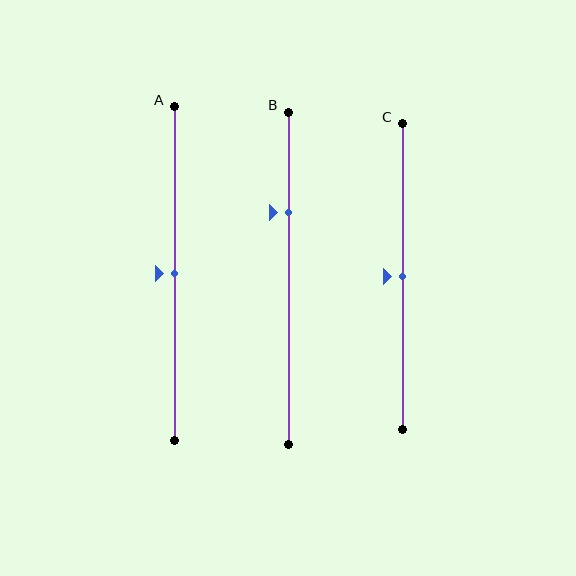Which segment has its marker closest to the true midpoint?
Segment A has its marker closest to the true midpoint.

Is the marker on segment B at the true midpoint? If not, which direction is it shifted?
No, the marker on segment B is shifted upward by about 20% of the segment length.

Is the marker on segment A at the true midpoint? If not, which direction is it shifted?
Yes, the marker on segment A is at the true midpoint.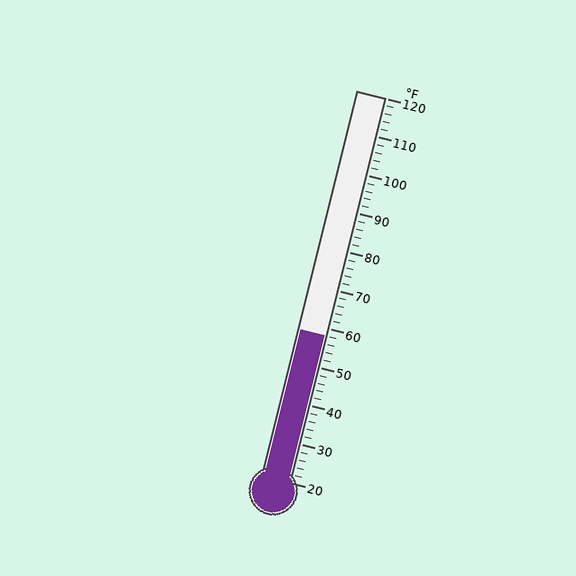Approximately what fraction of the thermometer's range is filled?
The thermometer is filled to approximately 40% of its range.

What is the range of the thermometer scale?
The thermometer scale ranges from 20°F to 120°F.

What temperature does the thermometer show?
The thermometer shows approximately 58°F.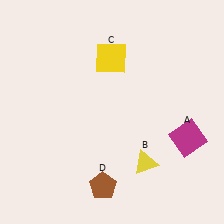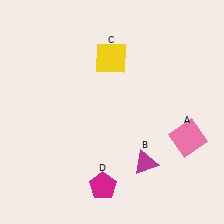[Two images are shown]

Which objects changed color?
A changed from magenta to pink. B changed from yellow to magenta. D changed from brown to magenta.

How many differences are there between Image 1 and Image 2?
There are 3 differences between the two images.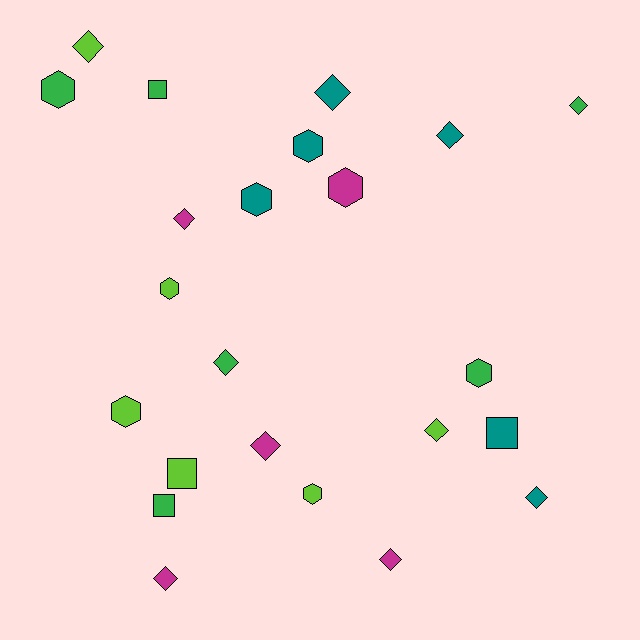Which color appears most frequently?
Green, with 6 objects.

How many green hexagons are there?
There are 2 green hexagons.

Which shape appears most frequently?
Diamond, with 11 objects.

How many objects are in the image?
There are 23 objects.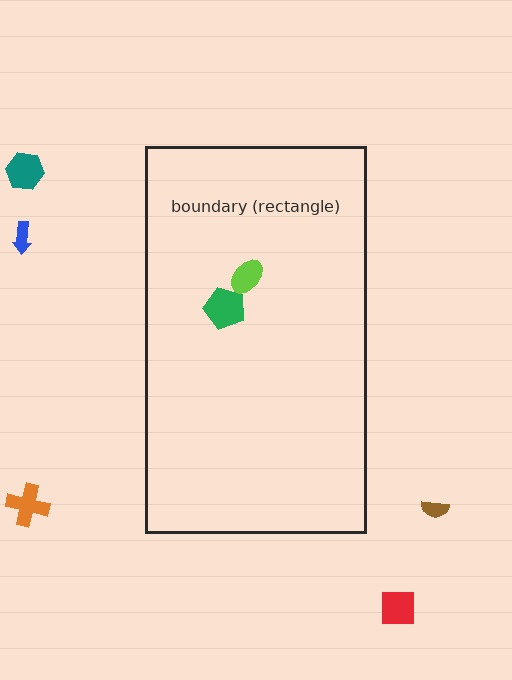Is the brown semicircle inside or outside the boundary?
Outside.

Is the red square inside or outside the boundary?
Outside.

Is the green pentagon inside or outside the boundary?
Inside.